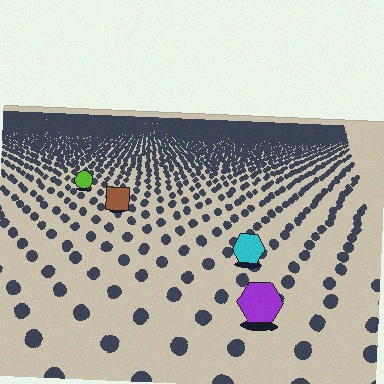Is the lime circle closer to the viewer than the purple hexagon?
No. The purple hexagon is closer — you can tell from the texture gradient: the ground texture is coarser near it.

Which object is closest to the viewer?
The purple hexagon is closest. The texture marks near it are larger and more spread out.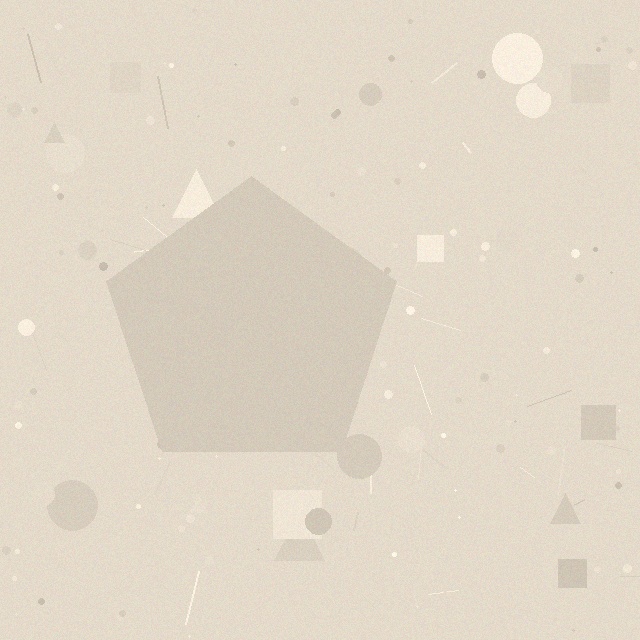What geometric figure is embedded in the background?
A pentagon is embedded in the background.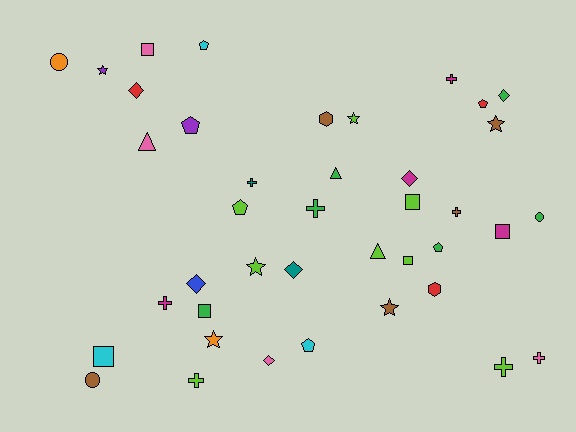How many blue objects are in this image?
There is 1 blue object.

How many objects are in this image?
There are 40 objects.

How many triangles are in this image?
There are 3 triangles.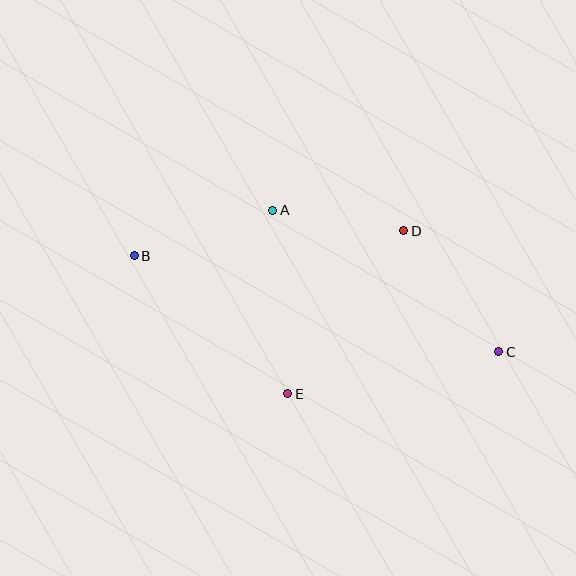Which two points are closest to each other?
Points A and D are closest to each other.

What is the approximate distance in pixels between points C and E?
The distance between C and E is approximately 215 pixels.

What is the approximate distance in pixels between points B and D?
The distance between B and D is approximately 270 pixels.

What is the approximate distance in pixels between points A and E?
The distance between A and E is approximately 184 pixels.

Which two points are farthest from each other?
Points B and C are farthest from each other.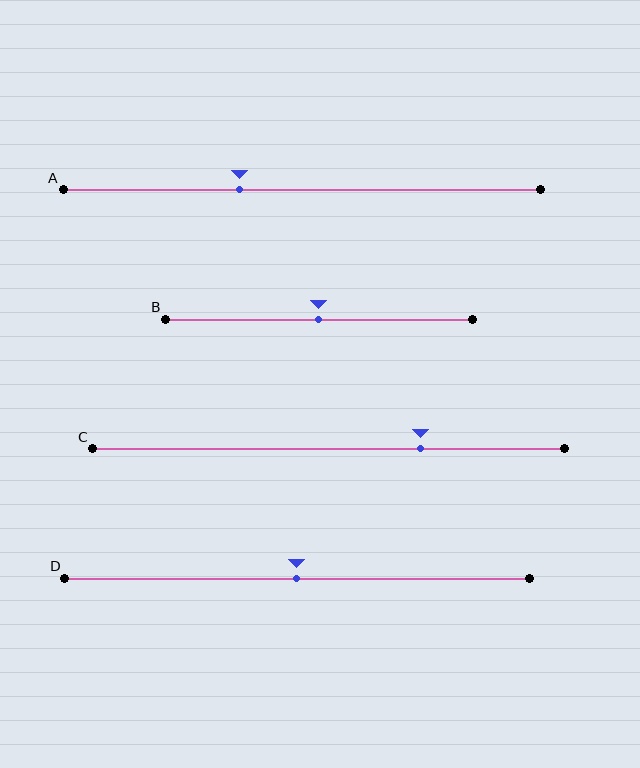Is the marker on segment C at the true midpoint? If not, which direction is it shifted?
No, the marker on segment C is shifted to the right by about 19% of the segment length.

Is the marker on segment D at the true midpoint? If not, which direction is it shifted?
Yes, the marker on segment D is at the true midpoint.